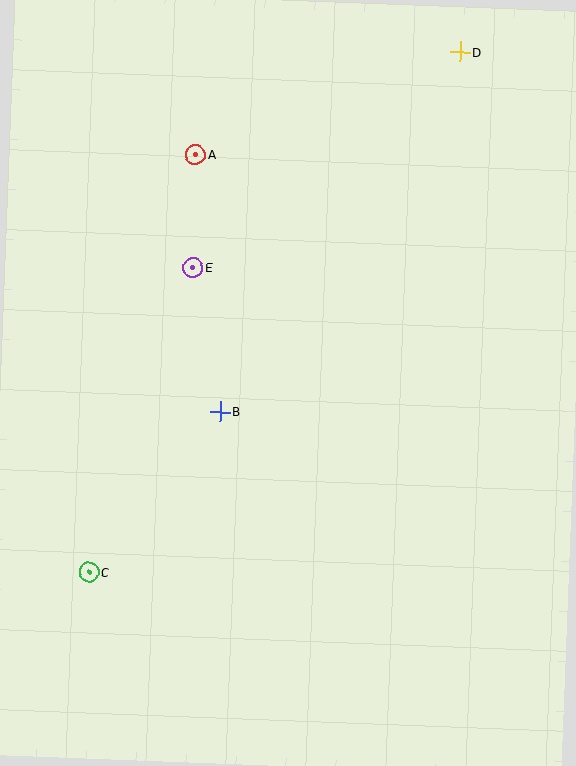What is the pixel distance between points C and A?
The distance between C and A is 431 pixels.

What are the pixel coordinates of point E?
Point E is at (193, 267).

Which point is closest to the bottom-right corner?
Point B is closest to the bottom-right corner.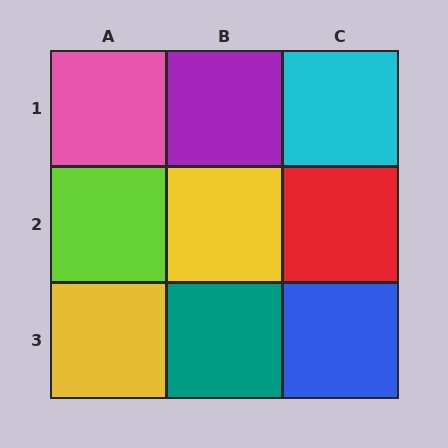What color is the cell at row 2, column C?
Red.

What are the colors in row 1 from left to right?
Pink, purple, cyan.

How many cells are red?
1 cell is red.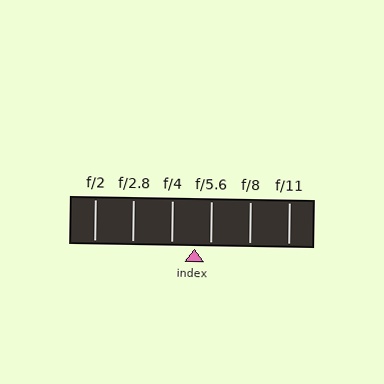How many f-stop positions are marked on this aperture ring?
There are 6 f-stop positions marked.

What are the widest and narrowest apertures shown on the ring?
The widest aperture shown is f/2 and the narrowest is f/11.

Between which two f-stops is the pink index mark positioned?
The index mark is between f/4 and f/5.6.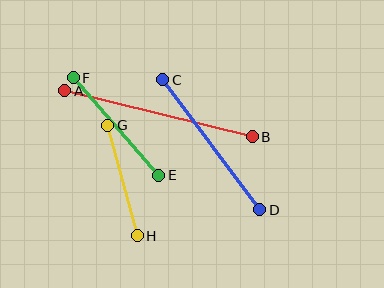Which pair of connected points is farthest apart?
Points A and B are farthest apart.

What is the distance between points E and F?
The distance is approximately 130 pixels.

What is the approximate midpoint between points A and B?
The midpoint is at approximately (159, 114) pixels.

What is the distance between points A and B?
The distance is approximately 193 pixels.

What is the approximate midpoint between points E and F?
The midpoint is at approximately (116, 126) pixels.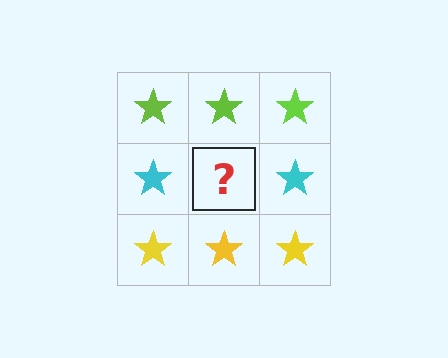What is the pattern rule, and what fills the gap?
The rule is that each row has a consistent color. The gap should be filled with a cyan star.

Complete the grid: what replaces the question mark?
The question mark should be replaced with a cyan star.